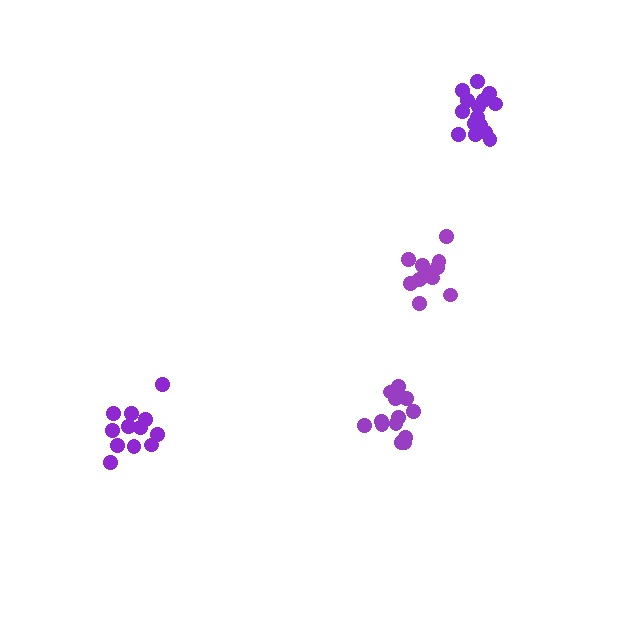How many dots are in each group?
Group 1: 12 dots, Group 2: 11 dots, Group 3: 13 dots, Group 4: 15 dots (51 total).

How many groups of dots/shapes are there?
There are 4 groups.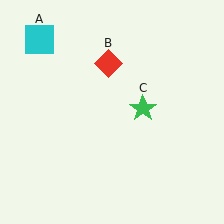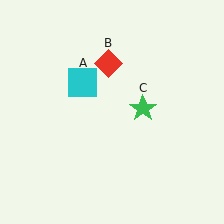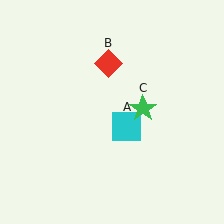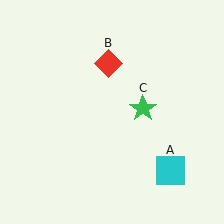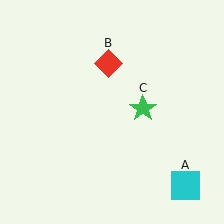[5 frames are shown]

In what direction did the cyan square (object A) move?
The cyan square (object A) moved down and to the right.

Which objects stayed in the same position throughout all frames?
Red diamond (object B) and green star (object C) remained stationary.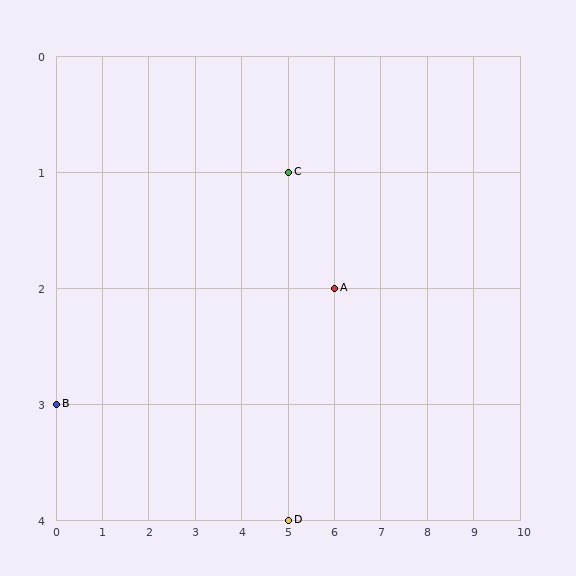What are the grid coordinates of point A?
Point A is at grid coordinates (6, 2).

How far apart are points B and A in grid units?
Points B and A are 6 columns and 1 row apart (about 6.1 grid units diagonally).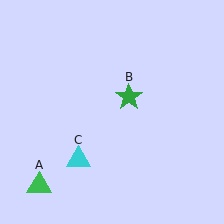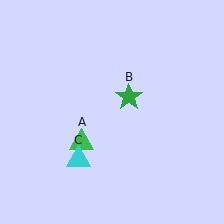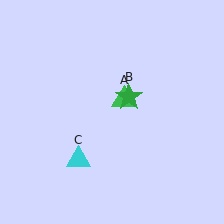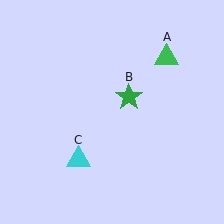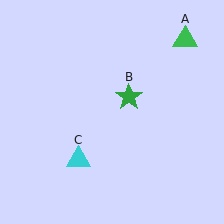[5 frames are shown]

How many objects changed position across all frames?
1 object changed position: green triangle (object A).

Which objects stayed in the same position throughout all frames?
Green star (object B) and cyan triangle (object C) remained stationary.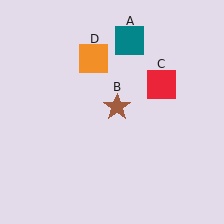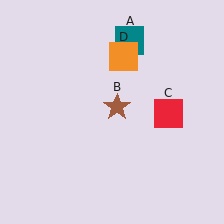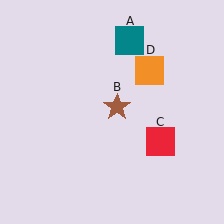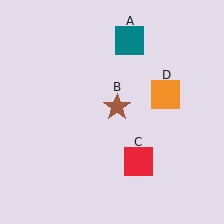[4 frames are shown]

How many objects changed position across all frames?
2 objects changed position: red square (object C), orange square (object D).